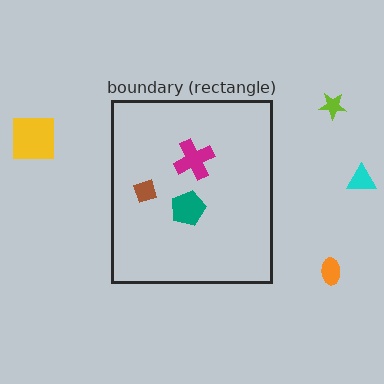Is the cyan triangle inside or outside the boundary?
Outside.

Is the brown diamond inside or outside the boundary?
Inside.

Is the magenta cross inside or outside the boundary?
Inside.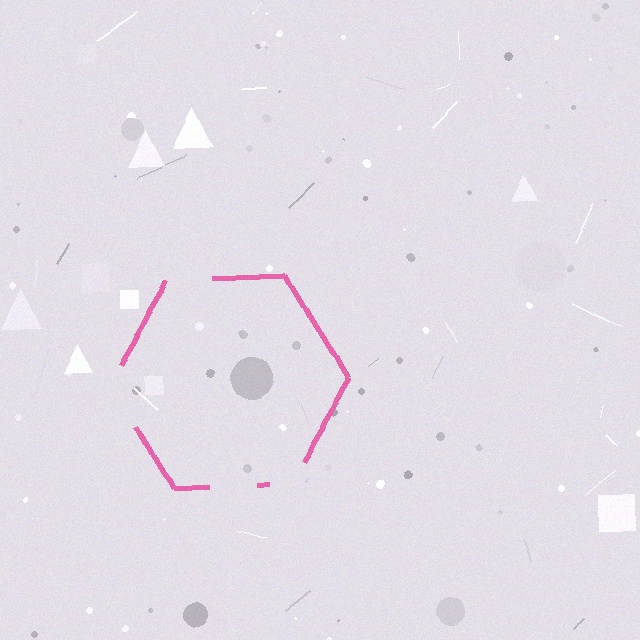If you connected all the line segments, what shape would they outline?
They would outline a hexagon.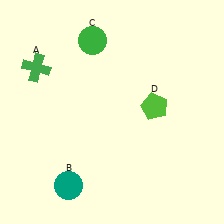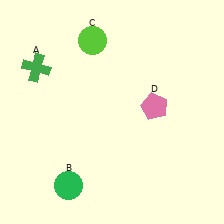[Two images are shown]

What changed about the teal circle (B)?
In Image 1, B is teal. In Image 2, it changed to green.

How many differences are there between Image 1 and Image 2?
There are 3 differences between the two images.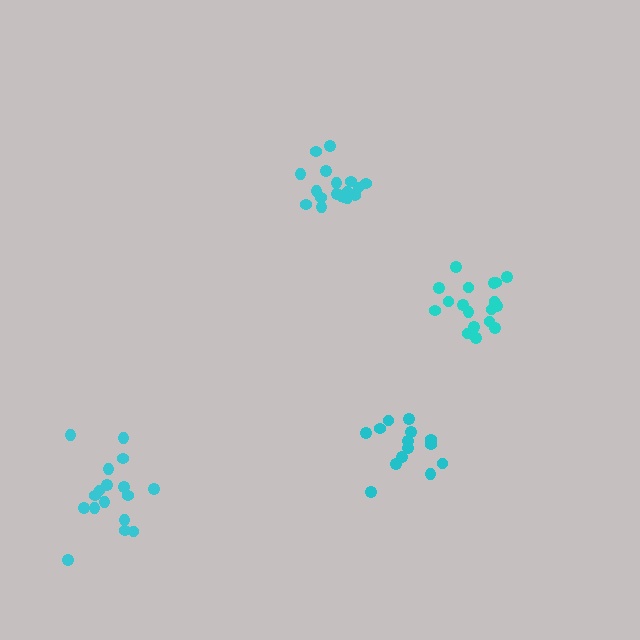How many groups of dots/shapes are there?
There are 4 groups.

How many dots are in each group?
Group 1: 18 dots, Group 2: 19 dots, Group 3: 17 dots, Group 4: 14 dots (68 total).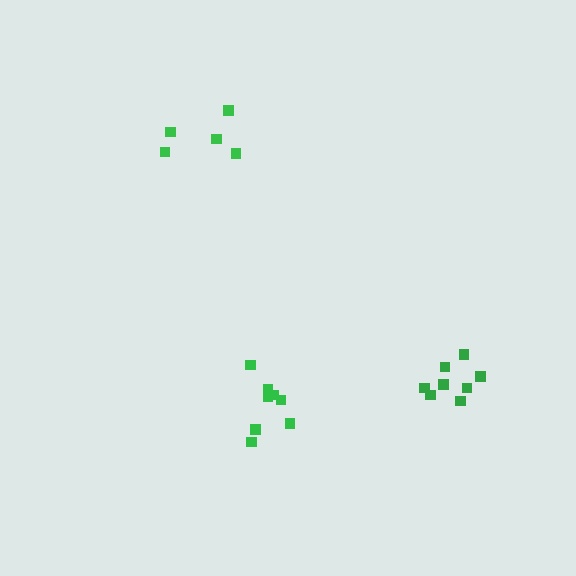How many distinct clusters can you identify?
There are 3 distinct clusters.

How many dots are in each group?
Group 1: 9 dots, Group 2: 5 dots, Group 3: 8 dots (22 total).